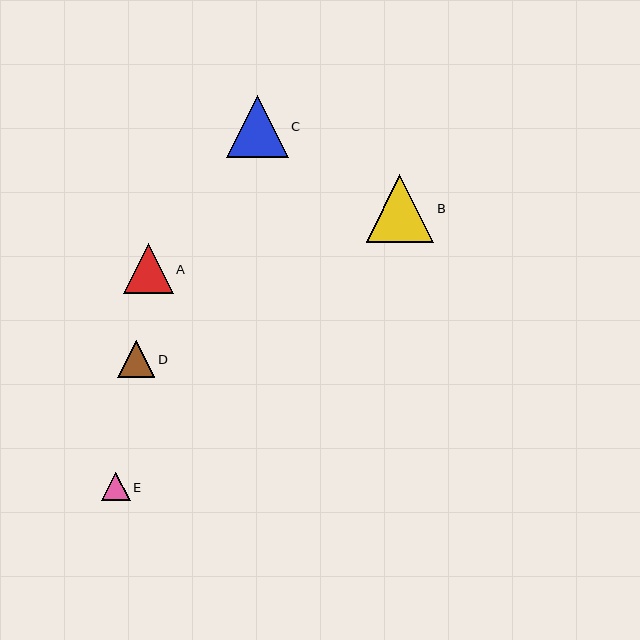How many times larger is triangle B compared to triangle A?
Triangle B is approximately 1.4 times the size of triangle A.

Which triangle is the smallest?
Triangle E is the smallest with a size of approximately 28 pixels.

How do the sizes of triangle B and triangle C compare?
Triangle B and triangle C are approximately the same size.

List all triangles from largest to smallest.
From largest to smallest: B, C, A, D, E.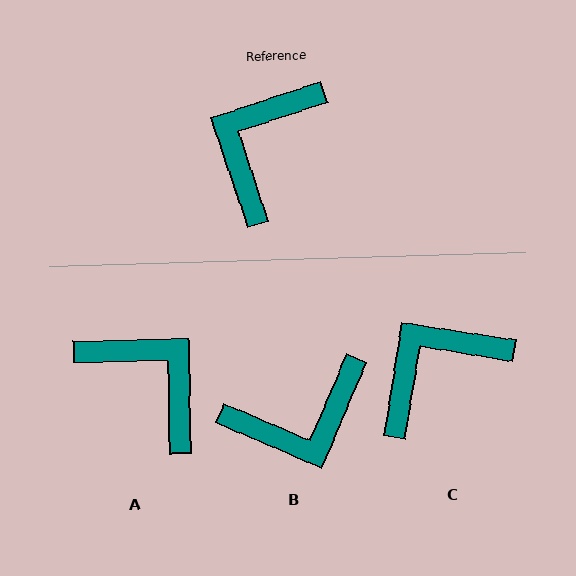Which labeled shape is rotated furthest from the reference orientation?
B, about 139 degrees away.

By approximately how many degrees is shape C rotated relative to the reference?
Approximately 27 degrees clockwise.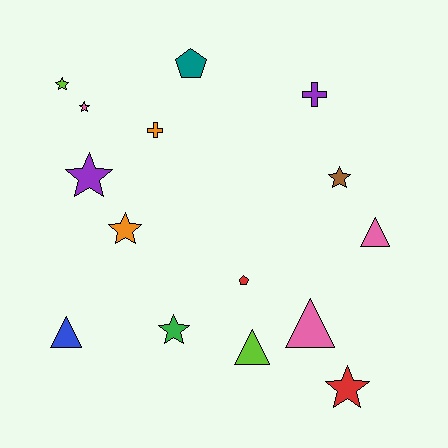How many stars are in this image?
There are 7 stars.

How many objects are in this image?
There are 15 objects.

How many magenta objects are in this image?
There are no magenta objects.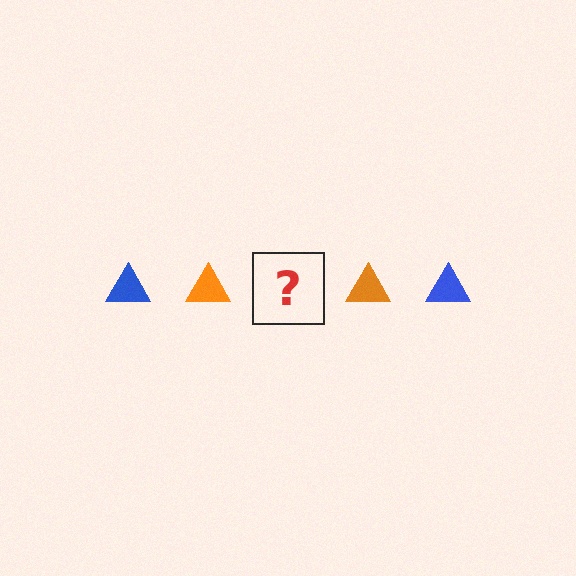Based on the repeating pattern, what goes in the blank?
The blank should be a blue triangle.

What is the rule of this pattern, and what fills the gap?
The rule is that the pattern cycles through blue, orange triangles. The gap should be filled with a blue triangle.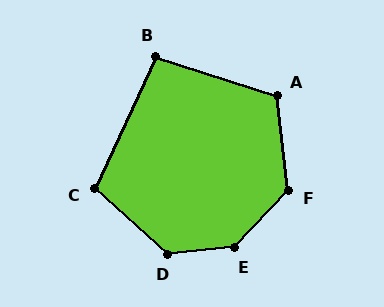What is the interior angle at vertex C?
Approximately 107 degrees (obtuse).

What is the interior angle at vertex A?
Approximately 114 degrees (obtuse).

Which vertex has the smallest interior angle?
B, at approximately 97 degrees.